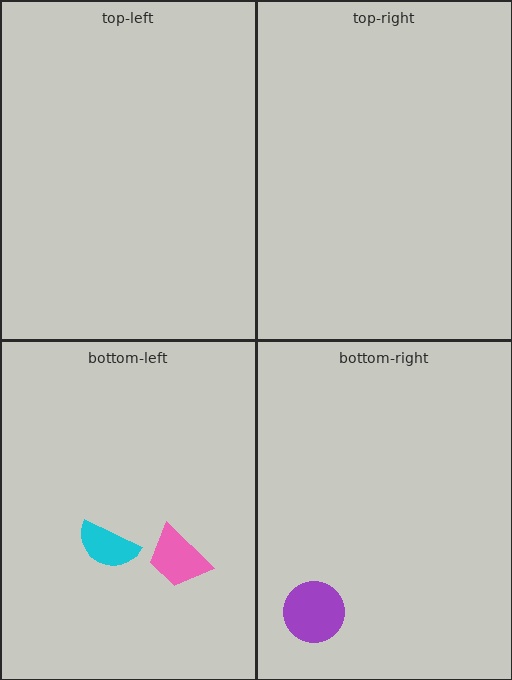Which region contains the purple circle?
The bottom-right region.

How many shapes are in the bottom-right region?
1.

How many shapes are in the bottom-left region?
2.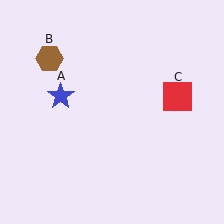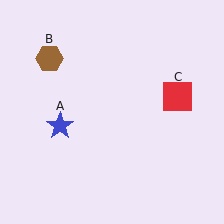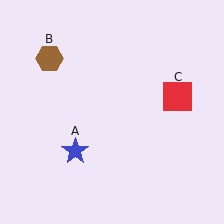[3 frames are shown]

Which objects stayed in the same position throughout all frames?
Brown hexagon (object B) and red square (object C) remained stationary.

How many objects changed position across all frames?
1 object changed position: blue star (object A).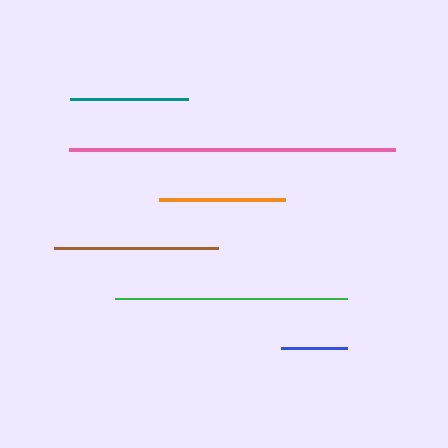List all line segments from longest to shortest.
From longest to shortest: pink, green, brown, orange, teal, blue.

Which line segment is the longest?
The pink line is the longest at approximately 326 pixels.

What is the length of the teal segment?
The teal segment is approximately 117 pixels long.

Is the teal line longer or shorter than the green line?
The green line is longer than the teal line.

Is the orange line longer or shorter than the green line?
The green line is longer than the orange line.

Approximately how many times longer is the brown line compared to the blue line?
The brown line is approximately 2.5 times the length of the blue line.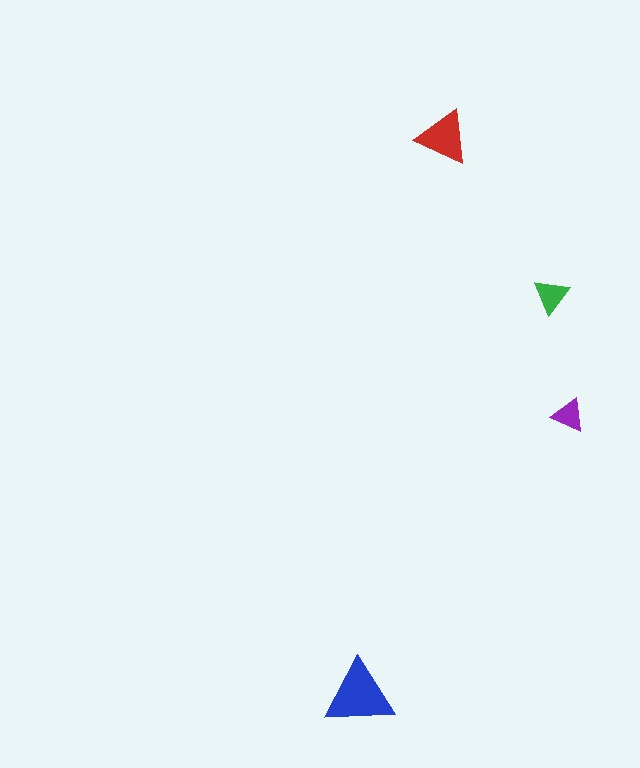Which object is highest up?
The red triangle is topmost.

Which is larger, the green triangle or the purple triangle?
The green one.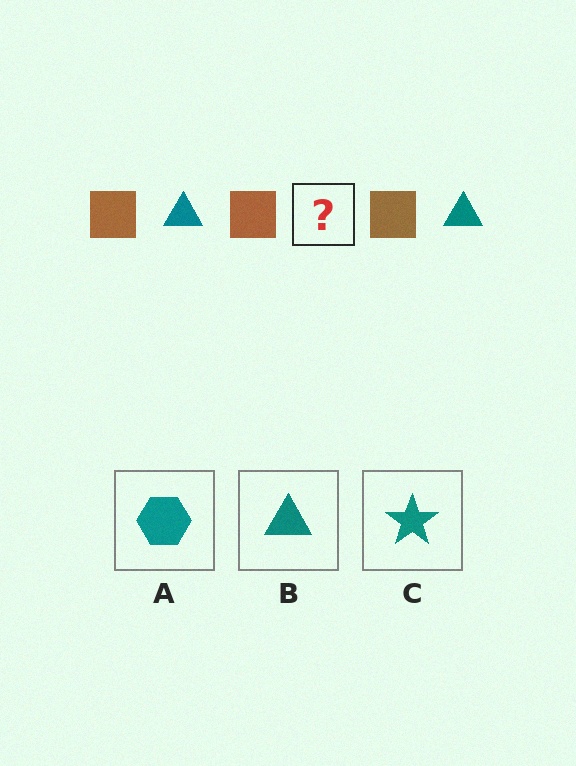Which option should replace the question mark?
Option B.